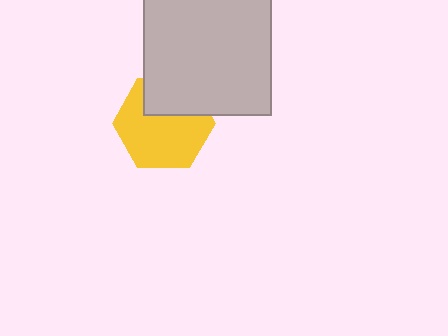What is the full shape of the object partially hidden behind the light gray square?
The partially hidden object is a yellow hexagon.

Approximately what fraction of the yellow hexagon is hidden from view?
Roughly 31% of the yellow hexagon is hidden behind the light gray square.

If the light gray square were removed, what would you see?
You would see the complete yellow hexagon.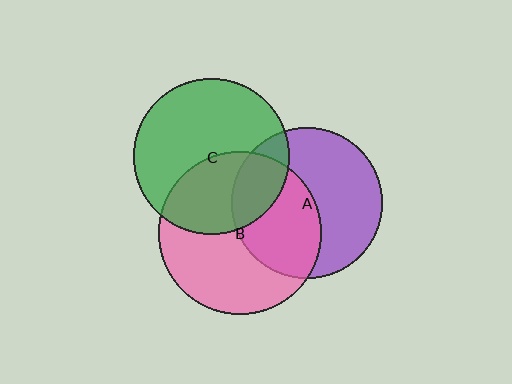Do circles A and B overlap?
Yes.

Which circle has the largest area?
Circle B (pink).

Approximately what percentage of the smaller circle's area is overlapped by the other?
Approximately 45%.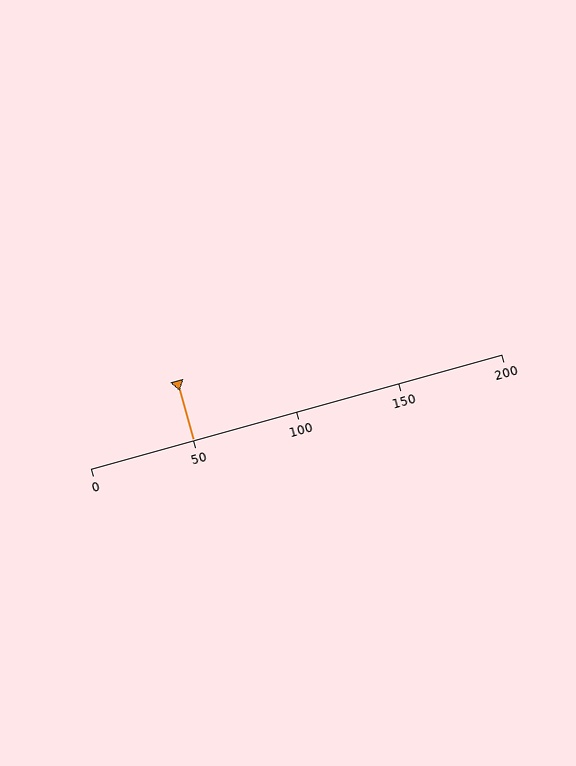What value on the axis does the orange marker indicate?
The marker indicates approximately 50.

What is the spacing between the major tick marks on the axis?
The major ticks are spaced 50 apart.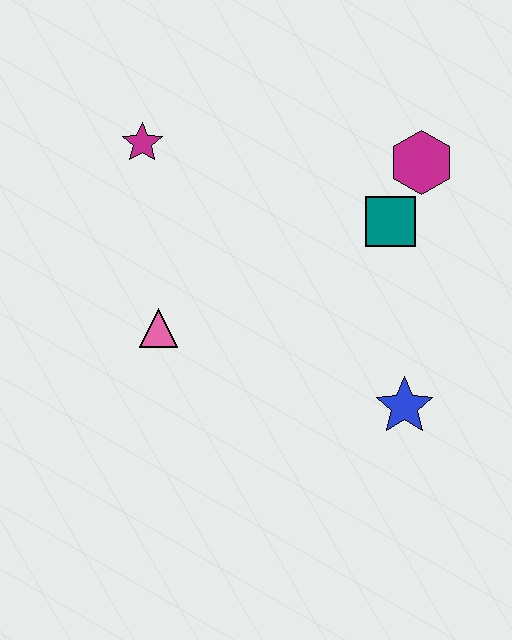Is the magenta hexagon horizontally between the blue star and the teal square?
No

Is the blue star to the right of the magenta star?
Yes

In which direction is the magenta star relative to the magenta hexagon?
The magenta star is to the left of the magenta hexagon.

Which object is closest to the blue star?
The teal square is closest to the blue star.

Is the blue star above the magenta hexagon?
No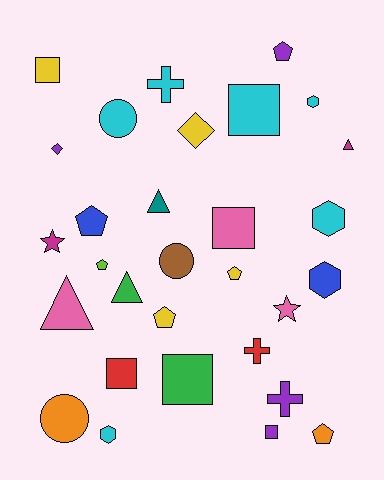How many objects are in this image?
There are 30 objects.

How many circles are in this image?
There are 3 circles.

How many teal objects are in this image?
There is 1 teal object.